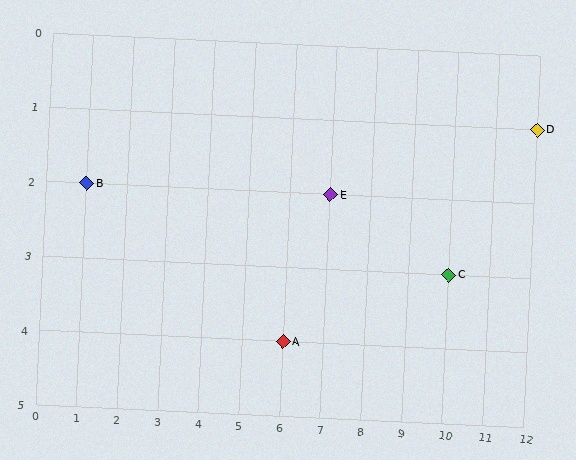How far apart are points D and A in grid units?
Points D and A are 6 columns and 3 rows apart (about 6.7 grid units diagonally).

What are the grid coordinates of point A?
Point A is at grid coordinates (6, 4).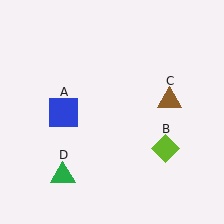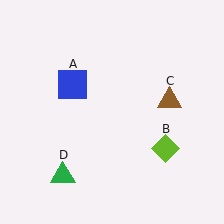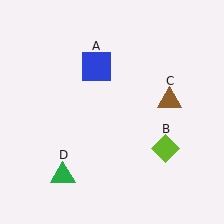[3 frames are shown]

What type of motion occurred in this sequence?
The blue square (object A) rotated clockwise around the center of the scene.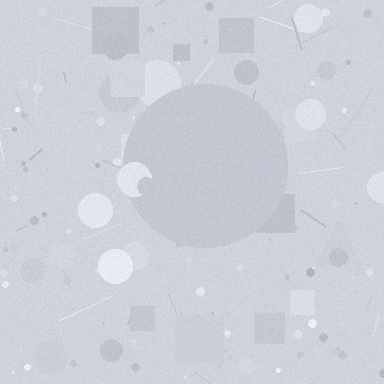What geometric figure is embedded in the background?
A circle is embedded in the background.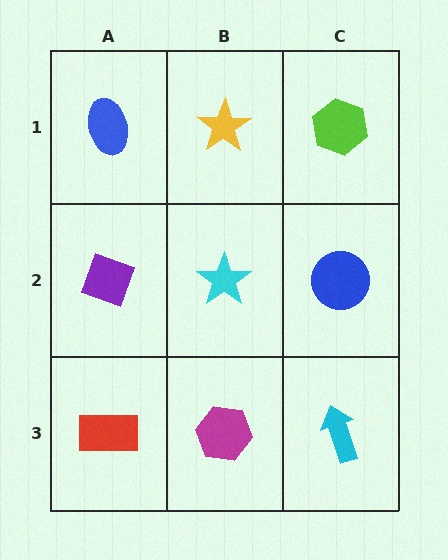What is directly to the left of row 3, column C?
A magenta hexagon.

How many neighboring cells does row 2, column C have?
3.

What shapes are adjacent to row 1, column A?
A purple diamond (row 2, column A), a yellow star (row 1, column B).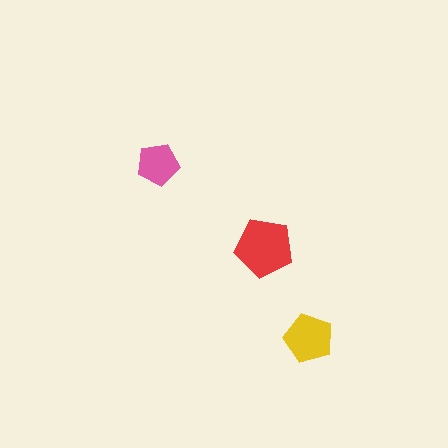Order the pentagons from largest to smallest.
the red one, the yellow one, the pink one.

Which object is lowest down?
The yellow pentagon is bottommost.